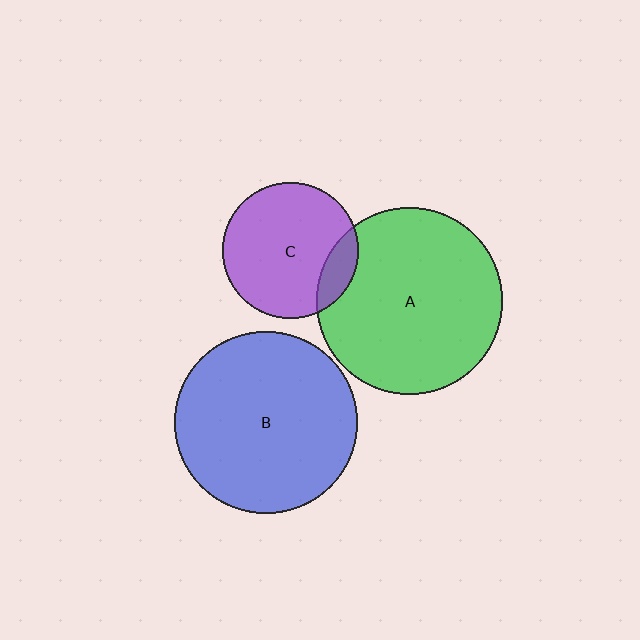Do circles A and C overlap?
Yes.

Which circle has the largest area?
Circle A (green).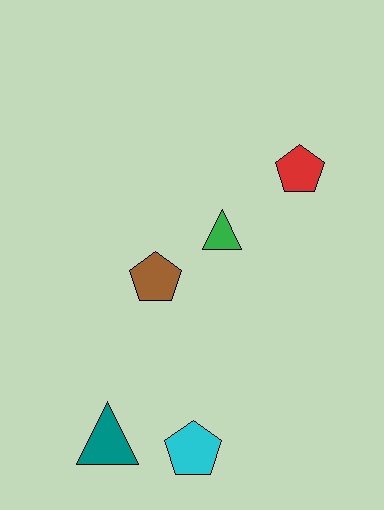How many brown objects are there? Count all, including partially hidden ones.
There is 1 brown object.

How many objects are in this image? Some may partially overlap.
There are 5 objects.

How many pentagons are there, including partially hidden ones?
There are 3 pentagons.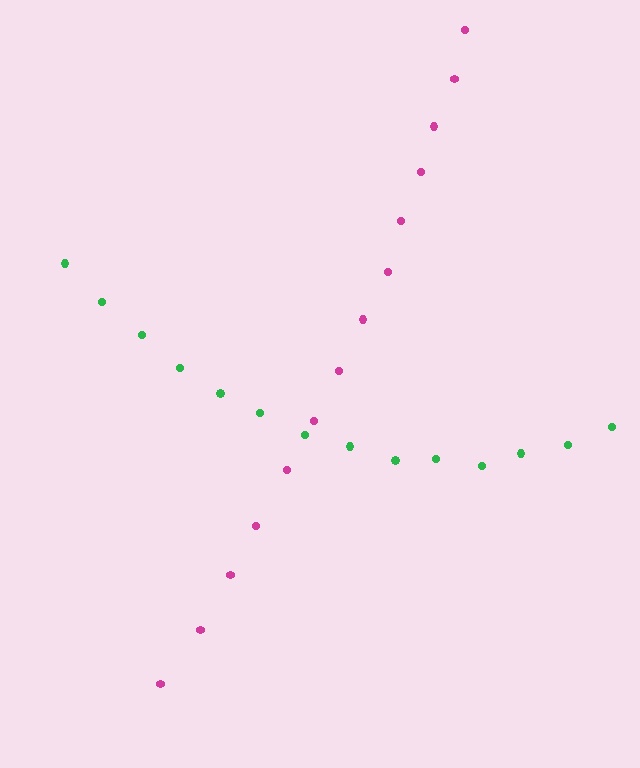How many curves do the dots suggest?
There are 2 distinct paths.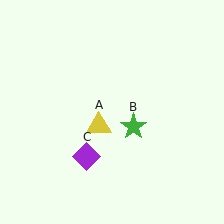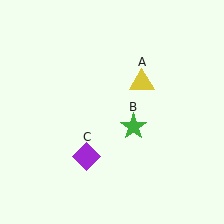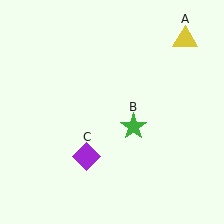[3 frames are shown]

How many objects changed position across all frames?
1 object changed position: yellow triangle (object A).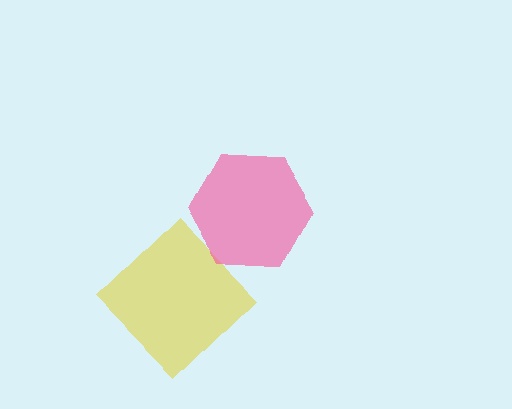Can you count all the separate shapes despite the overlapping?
Yes, there are 2 separate shapes.